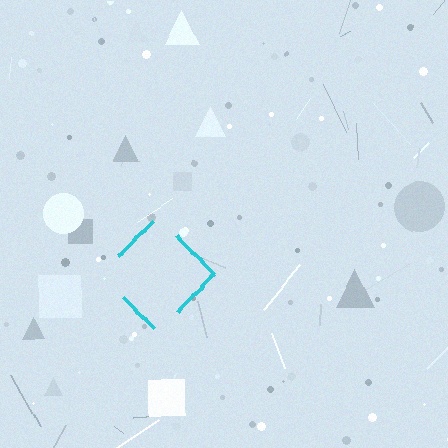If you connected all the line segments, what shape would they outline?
They would outline a diamond.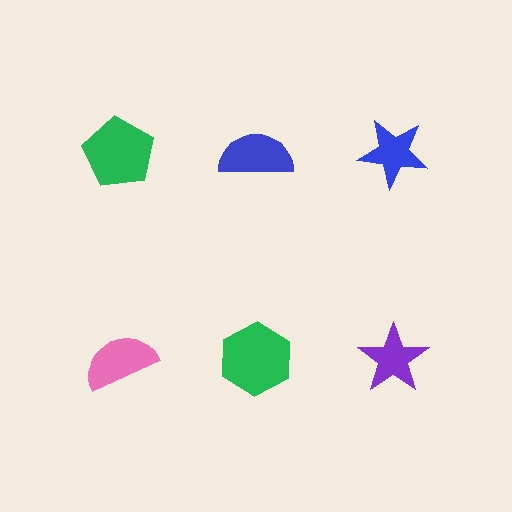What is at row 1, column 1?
A green pentagon.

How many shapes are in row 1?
3 shapes.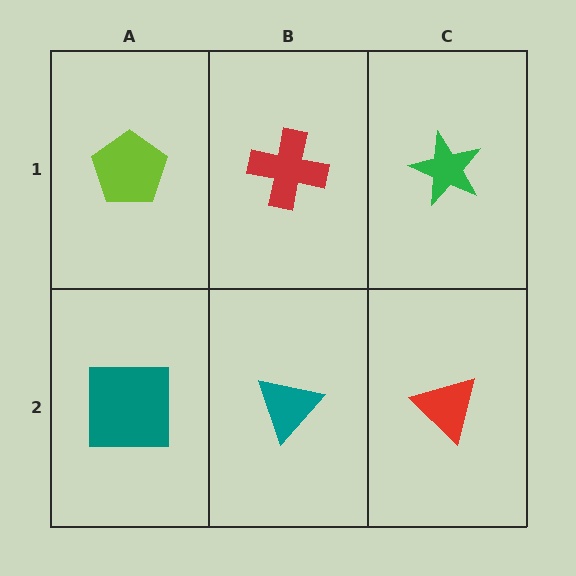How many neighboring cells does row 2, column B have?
3.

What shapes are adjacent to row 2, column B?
A red cross (row 1, column B), a teal square (row 2, column A), a red triangle (row 2, column C).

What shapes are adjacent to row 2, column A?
A lime pentagon (row 1, column A), a teal triangle (row 2, column B).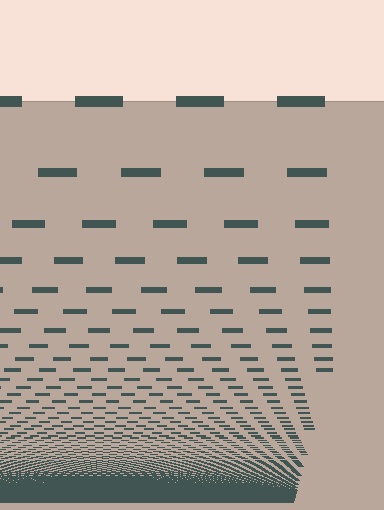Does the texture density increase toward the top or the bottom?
Density increases toward the bottom.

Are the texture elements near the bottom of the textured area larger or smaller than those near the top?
Smaller. The gradient is inverted — elements near the bottom are smaller and denser.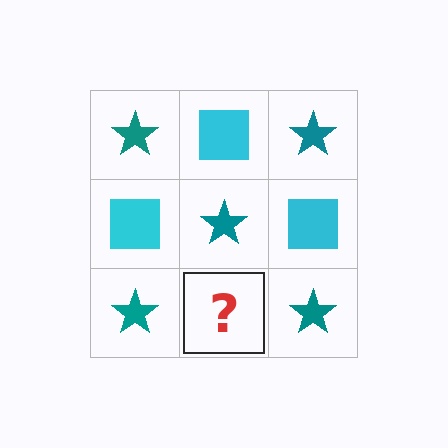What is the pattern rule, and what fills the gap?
The rule is that it alternates teal star and cyan square in a checkerboard pattern. The gap should be filled with a cyan square.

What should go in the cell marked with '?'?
The missing cell should contain a cyan square.